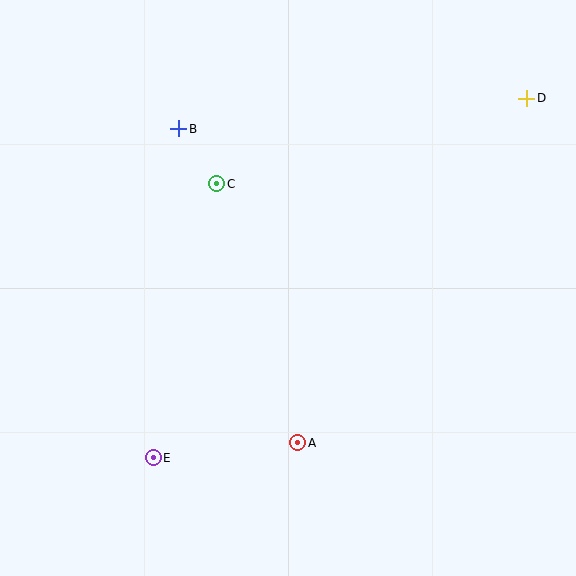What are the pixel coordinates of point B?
Point B is at (179, 129).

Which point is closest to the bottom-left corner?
Point E is closest to the bottom-left corner.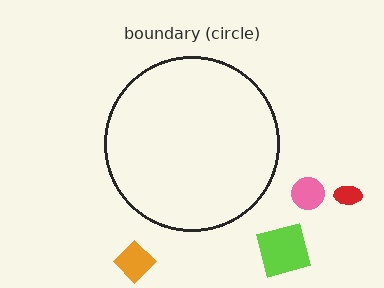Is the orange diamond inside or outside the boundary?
Outside.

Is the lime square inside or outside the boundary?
Outside.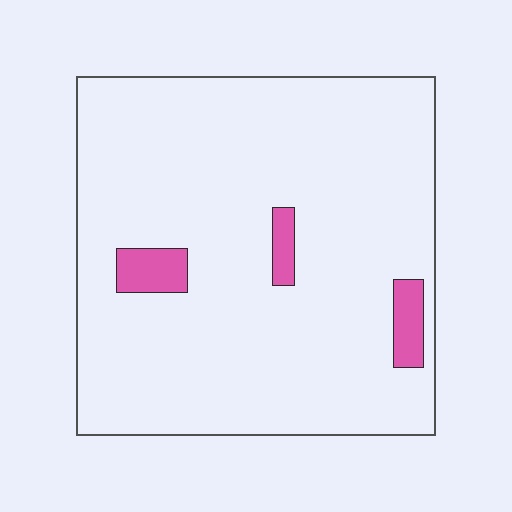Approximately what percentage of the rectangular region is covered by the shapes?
Approximately 5%.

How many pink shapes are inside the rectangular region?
3.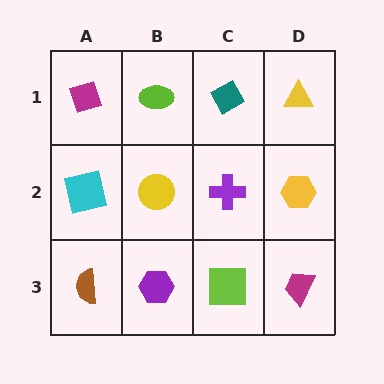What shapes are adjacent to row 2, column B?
A lime ellipse (row 1, column B), a purple hexagon (row 3, column B), a cyan square (row 2, column A), a purple cross (row 2, column C).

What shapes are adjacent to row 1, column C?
A purple cross (row 2, column C), a lime ellipse (row 1, column B), a yellow triangle (row 1, column D).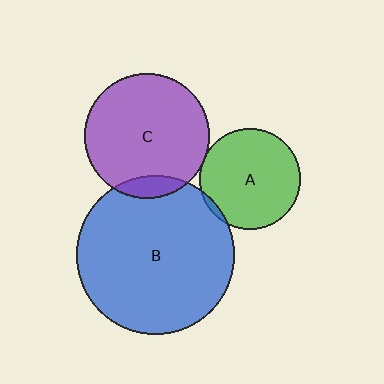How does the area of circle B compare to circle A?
Approximately 2.5 times.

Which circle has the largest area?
Circle B (blue).